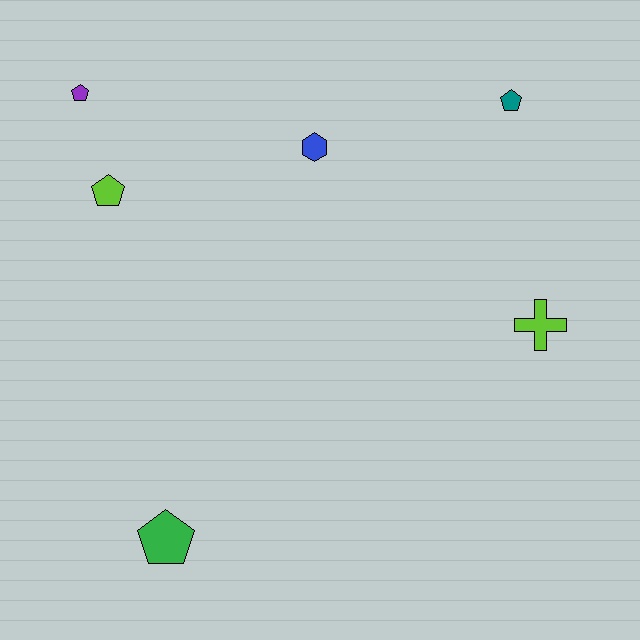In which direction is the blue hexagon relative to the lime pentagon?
The blue hexagon is to the right of the lime pentagon.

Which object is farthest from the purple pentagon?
The lime cross is farthest from the purple pentagon.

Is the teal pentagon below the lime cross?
No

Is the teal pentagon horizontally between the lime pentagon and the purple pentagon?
No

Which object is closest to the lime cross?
The teal pentagon is closest to the lime cross.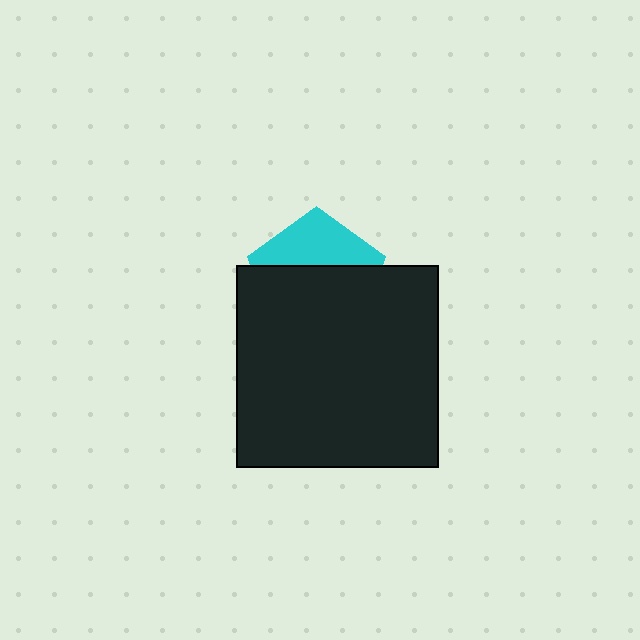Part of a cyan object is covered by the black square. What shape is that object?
It is a pentagon.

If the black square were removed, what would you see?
You would see the complete cyan pentagon.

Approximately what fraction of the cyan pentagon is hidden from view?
Roughly 63% of the cyan pentagon is hidden behind the black square.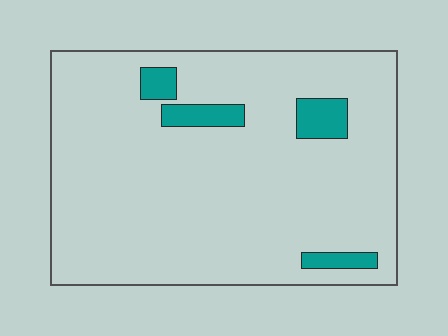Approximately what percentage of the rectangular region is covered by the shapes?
Approximately 10%.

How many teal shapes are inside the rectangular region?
4.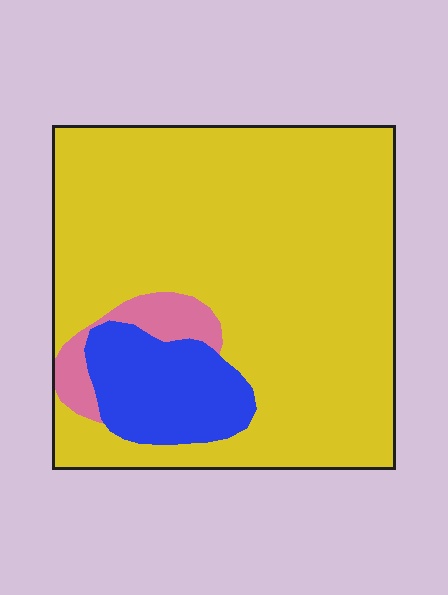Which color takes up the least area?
Pink, at roughly 5%.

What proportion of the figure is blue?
Blue takes up less than a sixth of the figure.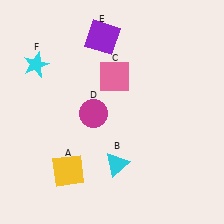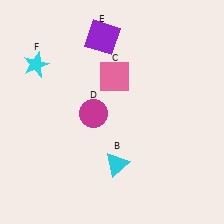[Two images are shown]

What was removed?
The yellow square (A) was removed in Image 2.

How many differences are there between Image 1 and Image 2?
There is 1 difference between the two images.